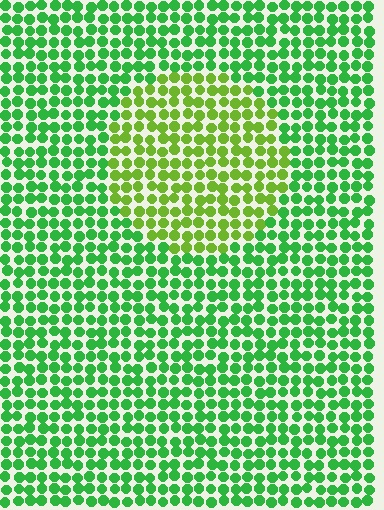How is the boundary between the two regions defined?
The boundary is defined purely by a slight shift in hue (about 36 degrees). Spacing, size, and orientation are identical on both sides.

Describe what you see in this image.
The image is filled with small green elements in a uniform arrangement. A circle-shaped region is visible where the elements are tinted to a slightly different hue, forming a subtle color boundary.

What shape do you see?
I see a circle.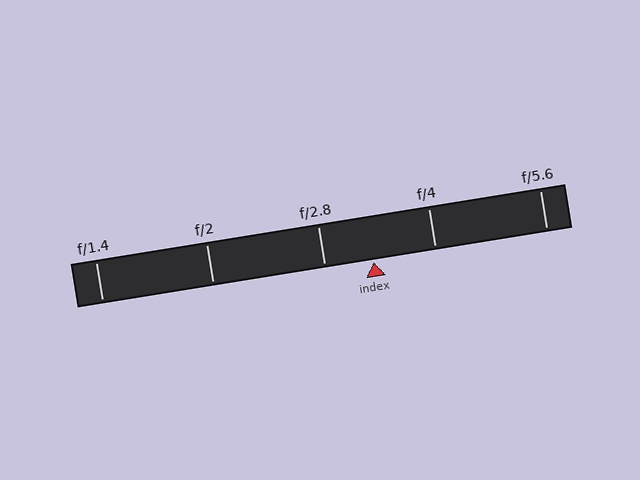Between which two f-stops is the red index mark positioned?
The index mark is between f/2.8 and f/4.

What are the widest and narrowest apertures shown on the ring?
The widest aperture shown is f/1.4 and the narrowest is f/5.6.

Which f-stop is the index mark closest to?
The index mark is closest to f/2.8.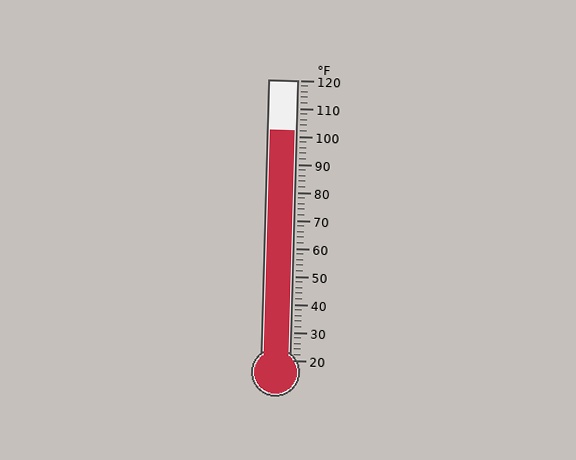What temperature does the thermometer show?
The thermometer shows approximately 102°F.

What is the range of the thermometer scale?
The thermometer scale ranges from 20°F to 120°F.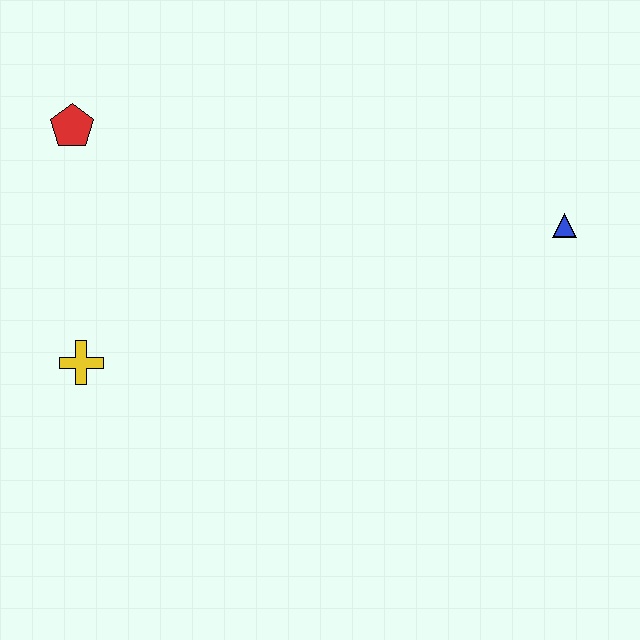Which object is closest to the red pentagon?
The yellow cross is closest to the red pentagon.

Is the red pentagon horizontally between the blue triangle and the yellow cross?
No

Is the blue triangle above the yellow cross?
Yes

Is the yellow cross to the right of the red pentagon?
Yes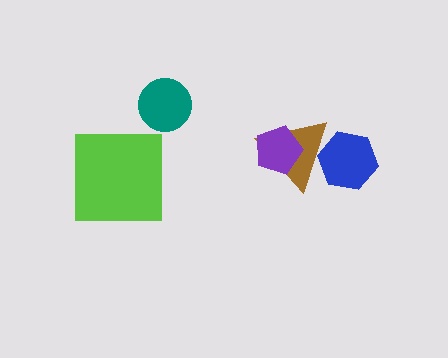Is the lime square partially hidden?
No, no other shape covers it.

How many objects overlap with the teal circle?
0 objects overlap with the teal circle.